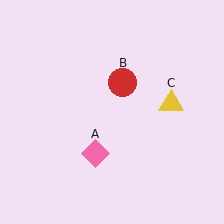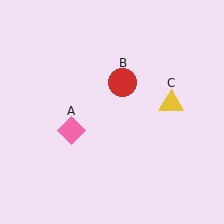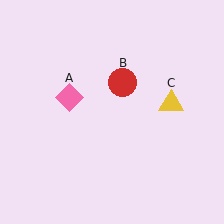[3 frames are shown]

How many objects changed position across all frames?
1 object changed position: pink diamond (object A).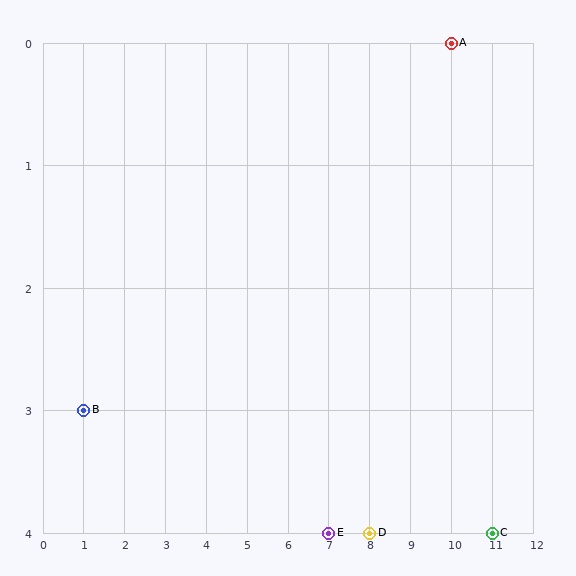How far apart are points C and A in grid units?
Points C and A are 1 column and 4 rows apart (about 4.1 grid units diagonally).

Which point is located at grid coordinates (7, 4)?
Point E is at (7, 4).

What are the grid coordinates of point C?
Point C is at grid coordinates (11, 4).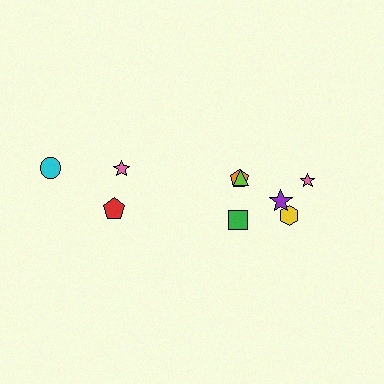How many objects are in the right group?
There are 6 objects.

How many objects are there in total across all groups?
There are 9 objects.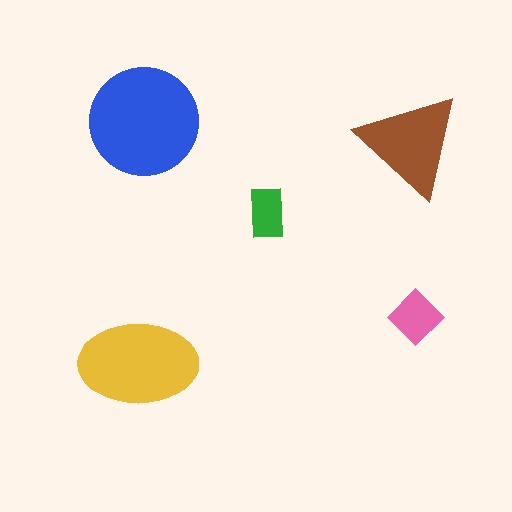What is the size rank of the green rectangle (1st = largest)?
5th.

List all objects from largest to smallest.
The blue circle, the yellow ellipse, the brown triangle, the pink diamond, the green rectangle.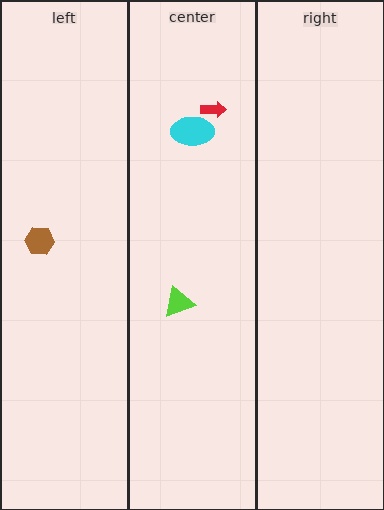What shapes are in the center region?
The red arrow, the cyan ellipse, the lime triangle.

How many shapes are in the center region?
3.